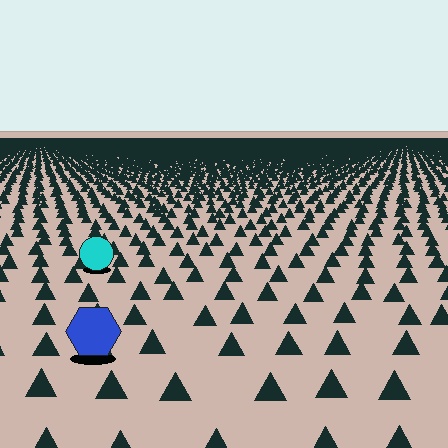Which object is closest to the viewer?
The blue hexagon is closest. The texture marks near it are larger and more spread out.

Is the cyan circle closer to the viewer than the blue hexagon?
No. The blue hexagon is closer — you can tell from the texture gradient: the ground texture is coarser near it.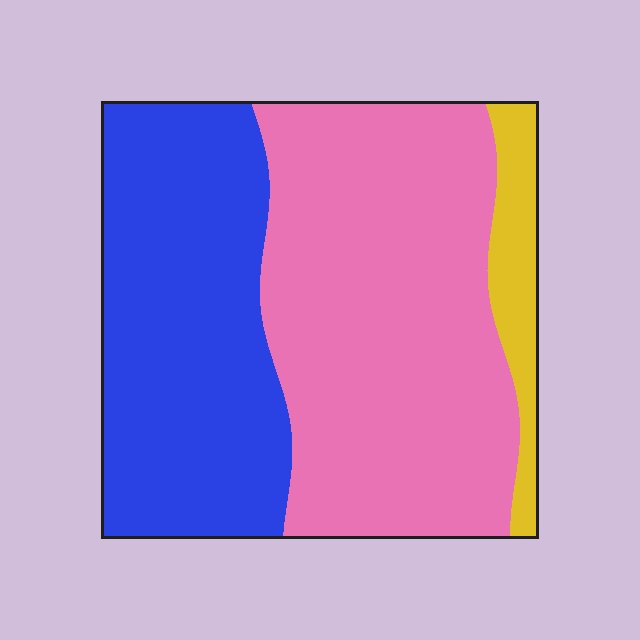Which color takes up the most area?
Pink, at roughly 50%.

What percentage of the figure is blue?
Blue takes up about two fifths (2/5) of the figure.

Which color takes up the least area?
Yellow, at roughly 10%.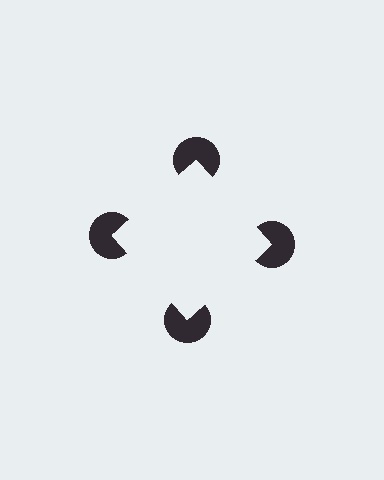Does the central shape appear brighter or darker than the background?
It typically appears slightly brighter than the background, even though no actual brightness change is drawn.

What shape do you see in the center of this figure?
An illusory square — its edges are inferred from the aligned wedge cuts in the pac-man discs, not physically drawn.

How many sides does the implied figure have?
4 sides.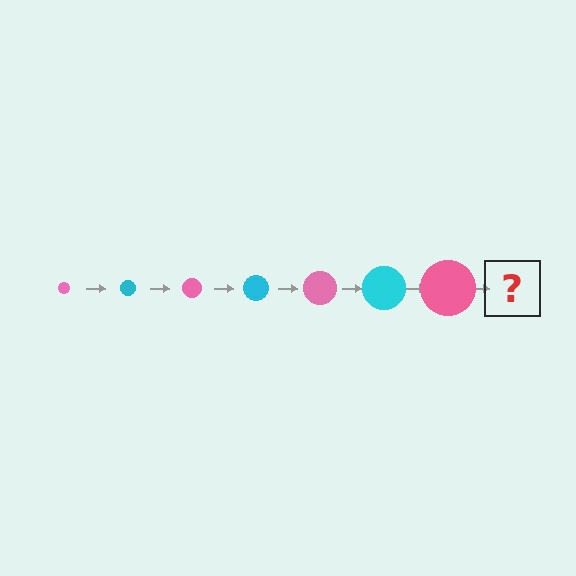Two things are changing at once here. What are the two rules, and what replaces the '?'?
The two rules are that the circle grows larger each step and the color cycles through pink and cyan. The '?' should be a cyan circle, larger than the previous one.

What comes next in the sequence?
The next element should be a cyan circle, larger than the previous one.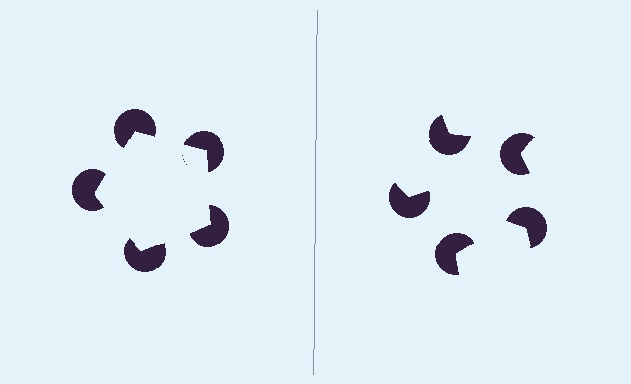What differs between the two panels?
The pac-man discs are positioned identically on both sides; only the wedge orientations differ. On the left they align to a pentagon; on the right they are misaligned.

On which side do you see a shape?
An illusory pentagon appears on the left side. On the right side the wedge cuts are rotated, so no coherent shape forms.